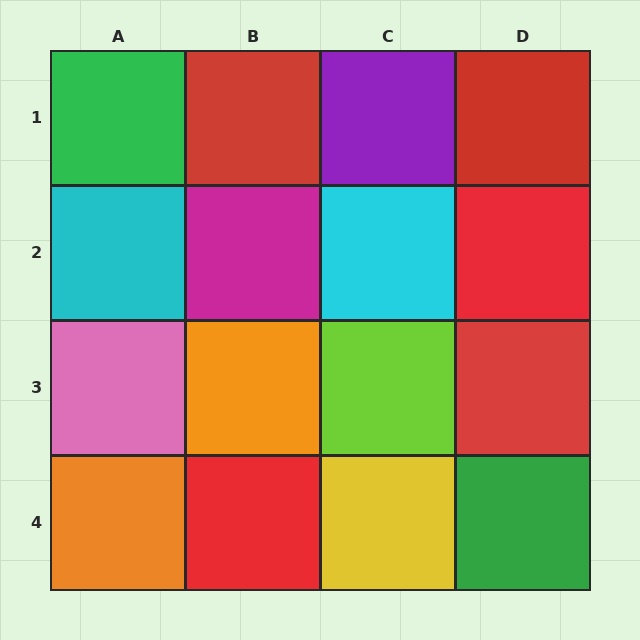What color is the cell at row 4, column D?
Green.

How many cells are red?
5 cells are red.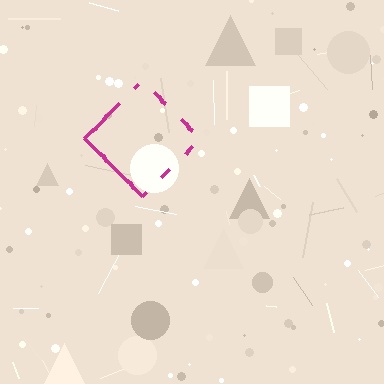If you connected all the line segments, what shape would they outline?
They would outline a diamond.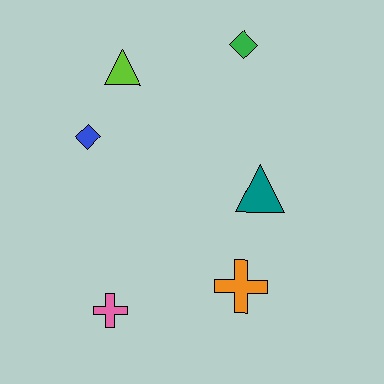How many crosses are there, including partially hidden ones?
There are 2 crosses.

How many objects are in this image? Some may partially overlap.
There are 6 objects.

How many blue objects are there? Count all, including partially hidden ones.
There is 1 blue object.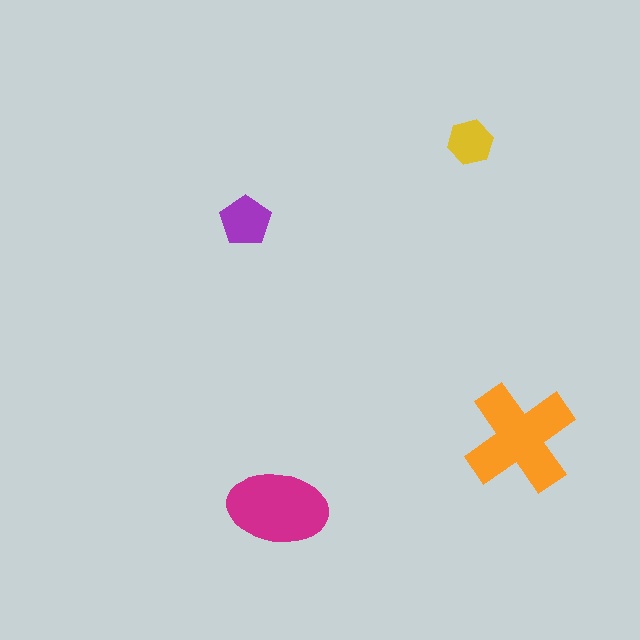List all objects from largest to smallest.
The orange cross, the magenta ellipse, the purple pentagon, the yellow hexagon.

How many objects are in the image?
There are 4 objects in the image.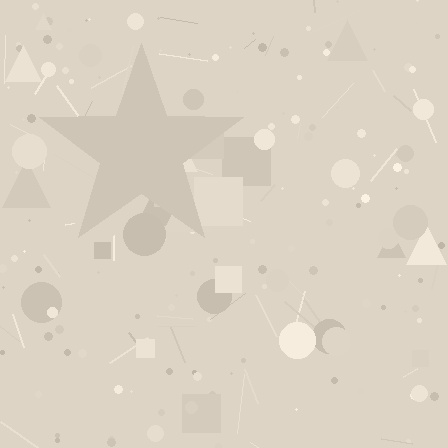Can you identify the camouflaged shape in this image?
The camouflaged shape is a star.